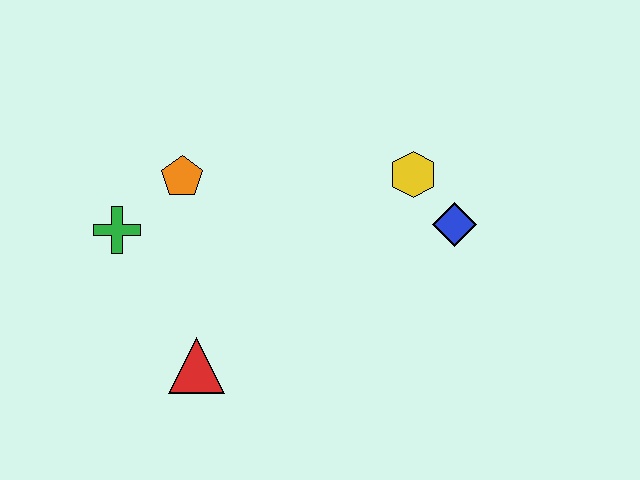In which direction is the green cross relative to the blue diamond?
The green cross is to the left of the blue diamond.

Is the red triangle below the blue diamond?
Yes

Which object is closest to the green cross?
The orange pentagon is closest to the green cross.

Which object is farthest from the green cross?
The blue diamond is farthest from the green cross.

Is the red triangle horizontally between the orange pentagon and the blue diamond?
Yes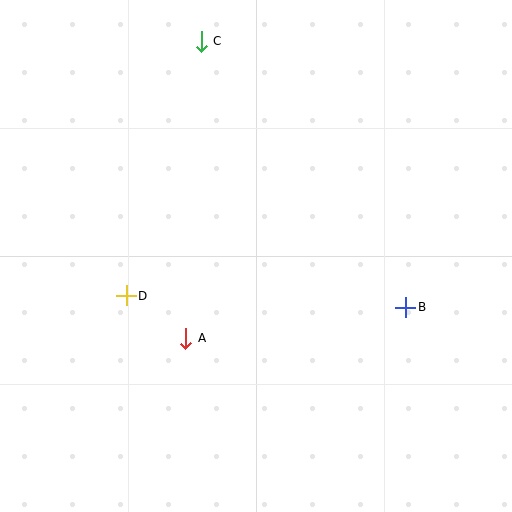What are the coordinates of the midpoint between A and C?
The midpoint between A and C is at (194, 190).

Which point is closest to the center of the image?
Point A at (186, 338) is closest to the center.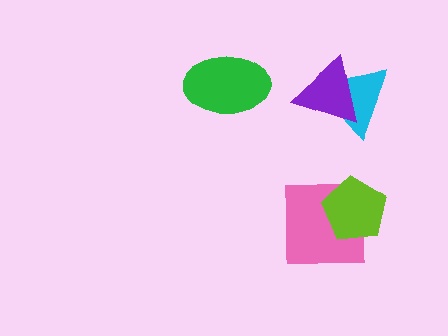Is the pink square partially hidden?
Yes, it is partially covered by another shape.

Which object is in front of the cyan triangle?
The purple triangle is in front of the cyan triangle.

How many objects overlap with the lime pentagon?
1 object overlaps with the lime pentagon.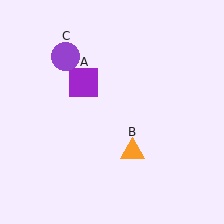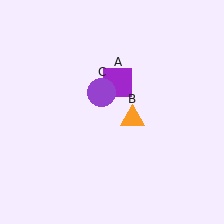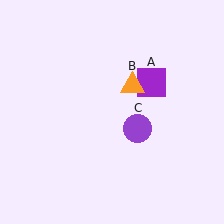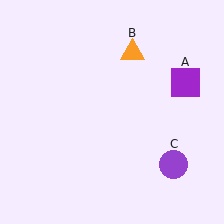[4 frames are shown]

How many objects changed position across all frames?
3 objects changed position: purple square (object A), orange triangle (object B), purple circle (object C).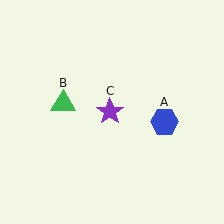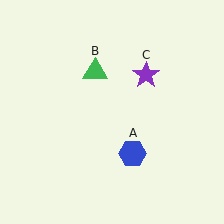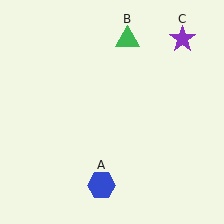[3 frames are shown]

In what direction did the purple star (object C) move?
The purple star (object C) moved up and to the right.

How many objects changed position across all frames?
3 objects changed position: blue hexagon (object A), green triangle (object B), purple star (object C).